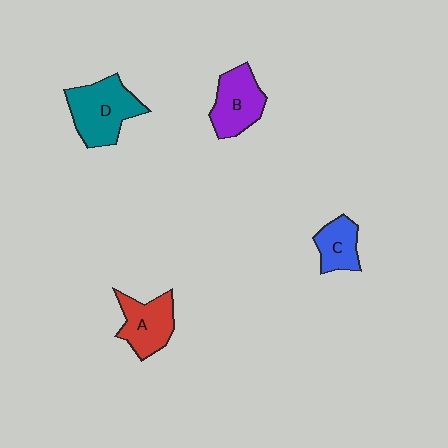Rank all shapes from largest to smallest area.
From largest to smallest: D (teal), B (purple), A (red), C (blue).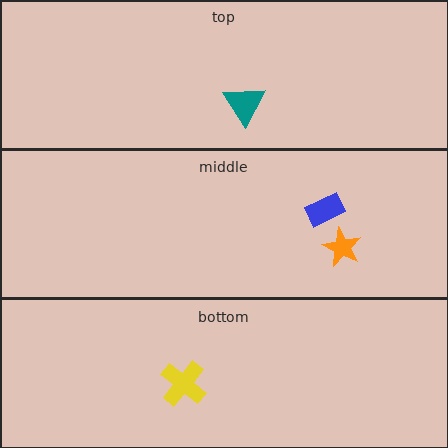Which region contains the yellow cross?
The bottom region.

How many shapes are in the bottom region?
1.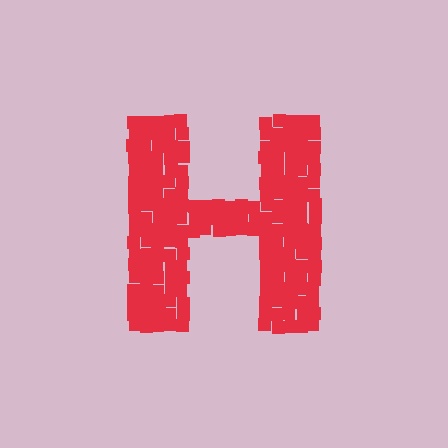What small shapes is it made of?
It is made of small squares.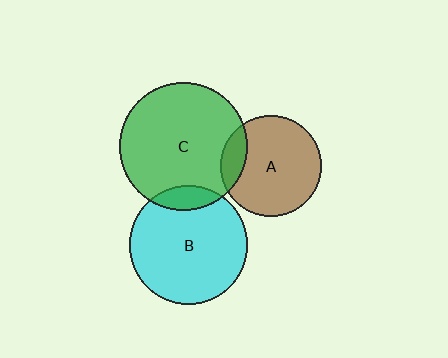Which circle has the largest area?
Circle C (green).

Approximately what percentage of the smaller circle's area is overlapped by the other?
Approximately 15%.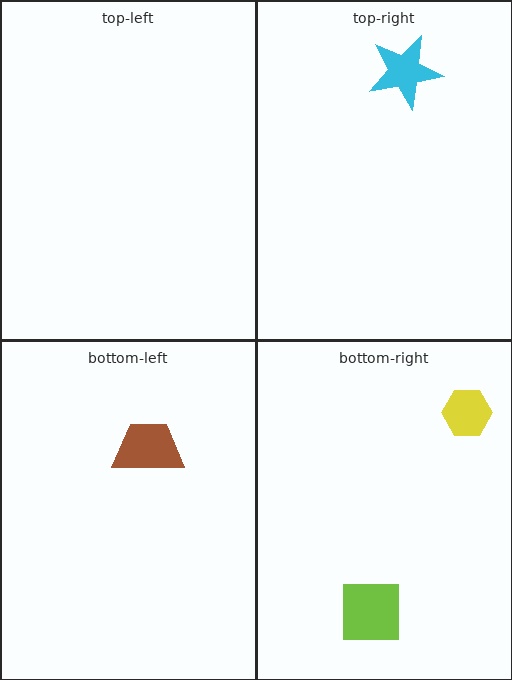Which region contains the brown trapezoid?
The bottom-left region.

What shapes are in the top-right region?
The cyan star.